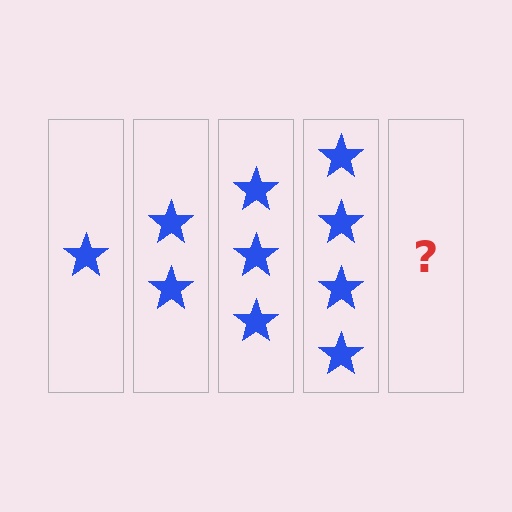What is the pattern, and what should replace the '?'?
The pattern is that each step adds one more star. The '?' should be 5 stars.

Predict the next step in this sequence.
The next step is 5 stars.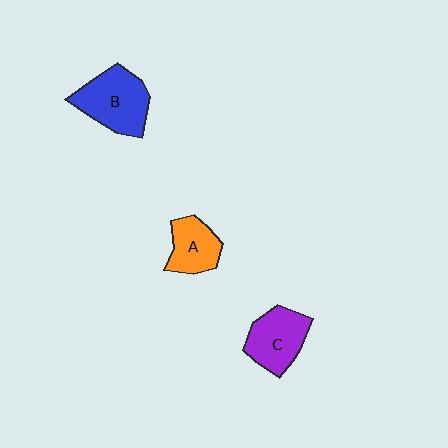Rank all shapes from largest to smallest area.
From largest to smallest: B (blue), C (purple), A (orange).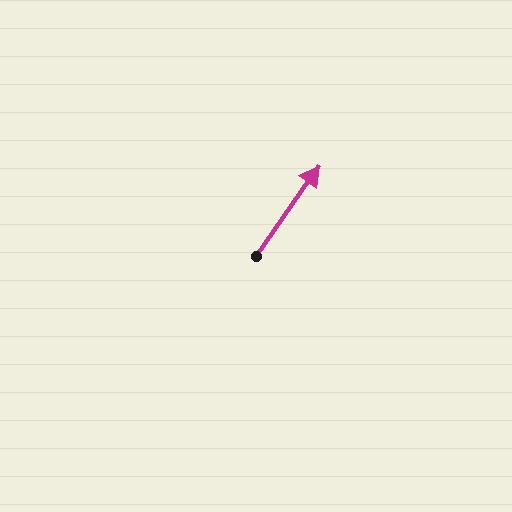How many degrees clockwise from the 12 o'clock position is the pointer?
Approximately 35 degrees.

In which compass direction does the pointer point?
Northeast.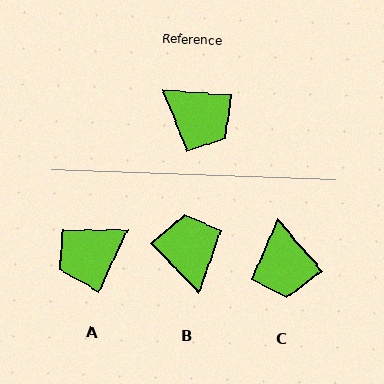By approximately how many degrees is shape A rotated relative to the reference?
Approximately 111 degrees clockwise.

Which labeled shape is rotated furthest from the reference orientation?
B, about 138 degrees away.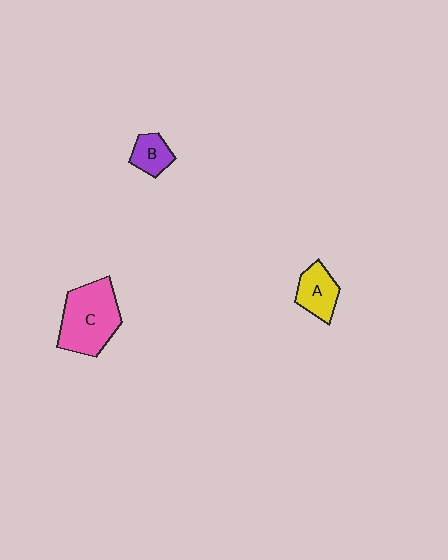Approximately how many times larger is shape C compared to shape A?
Approximately 2.0 times.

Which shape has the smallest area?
Shape B (purple).